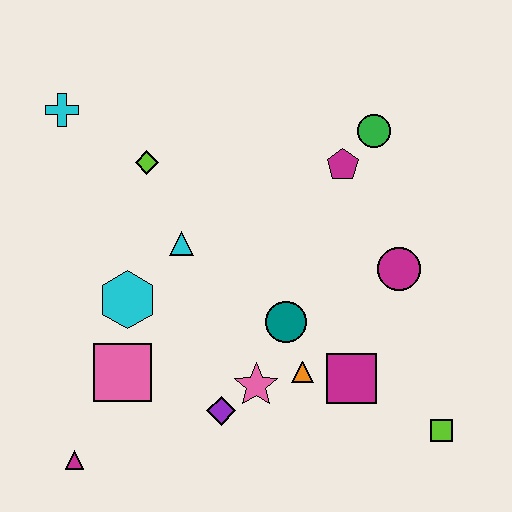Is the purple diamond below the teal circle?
Yes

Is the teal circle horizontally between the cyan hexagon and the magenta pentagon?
Yes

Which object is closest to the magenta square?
The orange triangle is closest to the magenta square.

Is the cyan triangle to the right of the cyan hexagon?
Yes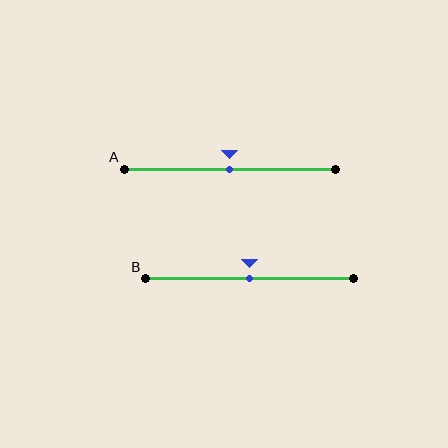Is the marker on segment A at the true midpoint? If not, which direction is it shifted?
Yes, the marker on segment A is at the true midpoint.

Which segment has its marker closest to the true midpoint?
Segment A has its marker closest to the true midpoint.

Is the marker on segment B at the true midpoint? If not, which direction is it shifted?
Yes, the marker on segment B is at the true midpoint.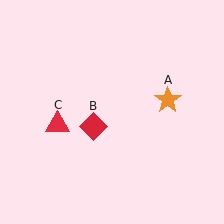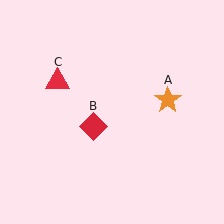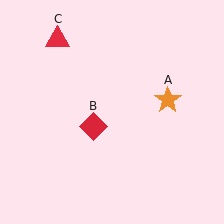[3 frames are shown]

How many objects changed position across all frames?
1 object changed position: red triangle (object C).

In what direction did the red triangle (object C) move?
The red triangle (object C) moved up.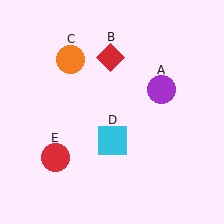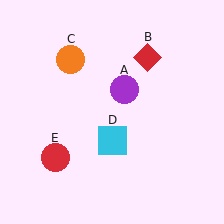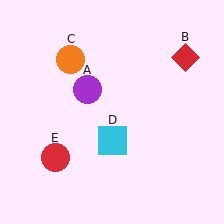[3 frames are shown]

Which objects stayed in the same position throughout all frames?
Orange circle (object C) and cyan square (object D) and red circle (object E) remained stationary.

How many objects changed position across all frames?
2 objects changed position: purple circle (object A), red diamond (object B).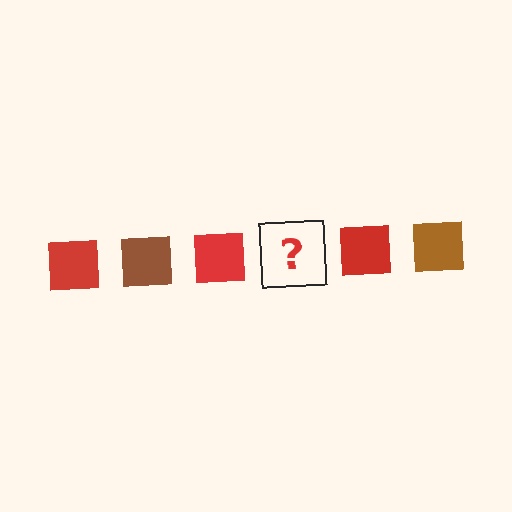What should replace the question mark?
The question mark should be replaced with a brown square.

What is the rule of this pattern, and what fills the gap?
The rule is that the pattern cycles through red, brown squares. The gap should be filled with a brown square.